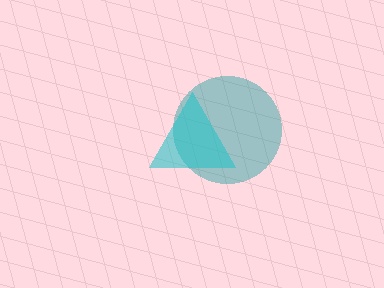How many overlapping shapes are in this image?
There are 2 overlapping shapes in the image.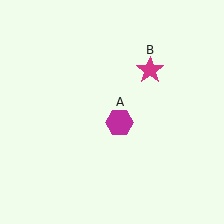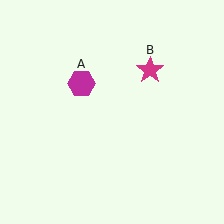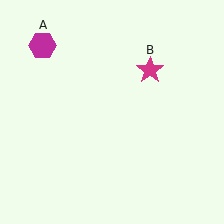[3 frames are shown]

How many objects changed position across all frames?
1 object changed position: magenta hexagon (object A).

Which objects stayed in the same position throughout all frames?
Magenta star (object B) remained stationary.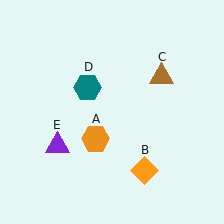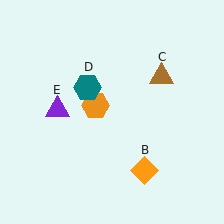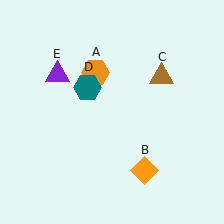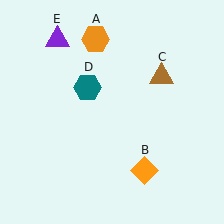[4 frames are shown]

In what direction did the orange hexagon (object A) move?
The orange hexagon (object A) moved up.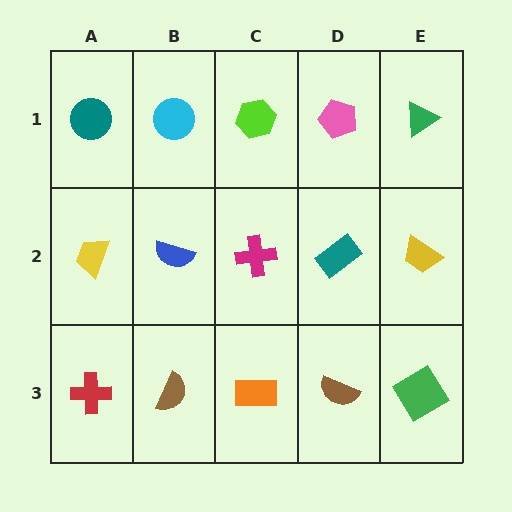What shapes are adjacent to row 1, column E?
A yellow trapezoid (row 2, column E), a pink pentagon (row 1, column D).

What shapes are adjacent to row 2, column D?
A pink pentagon (row 1, column D), a brown semicircle (row 3, column D), a magenta cross (row 2, column C), a yellow trapezoid (row 2, column E).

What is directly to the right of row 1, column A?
A cyan circle.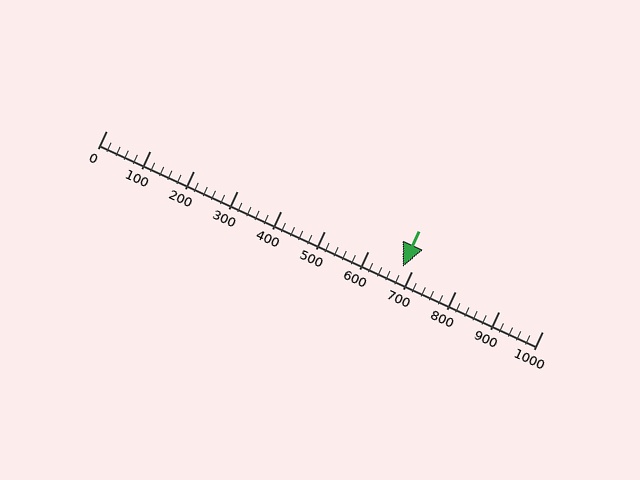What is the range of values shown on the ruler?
The ruler shows values from 0 to 1000.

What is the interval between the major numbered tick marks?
The major tick marks are spaced 100 units apart.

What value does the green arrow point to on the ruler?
The green arrow points to approximately 680.